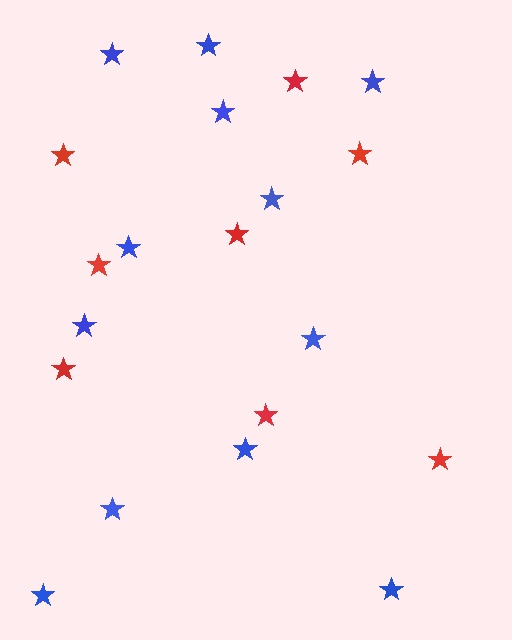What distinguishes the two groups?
There are 2 groups: one group of blue stars (12) and one group of red stars (8).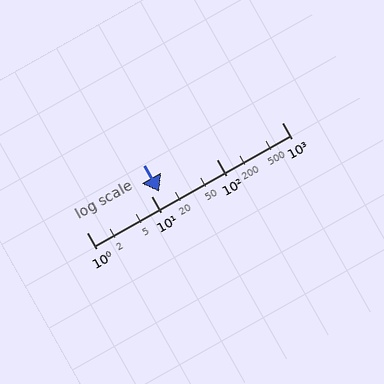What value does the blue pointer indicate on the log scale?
The pointer indicates approximately 13.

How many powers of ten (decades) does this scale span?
The scale spans 3 decades, from 1 to 1000.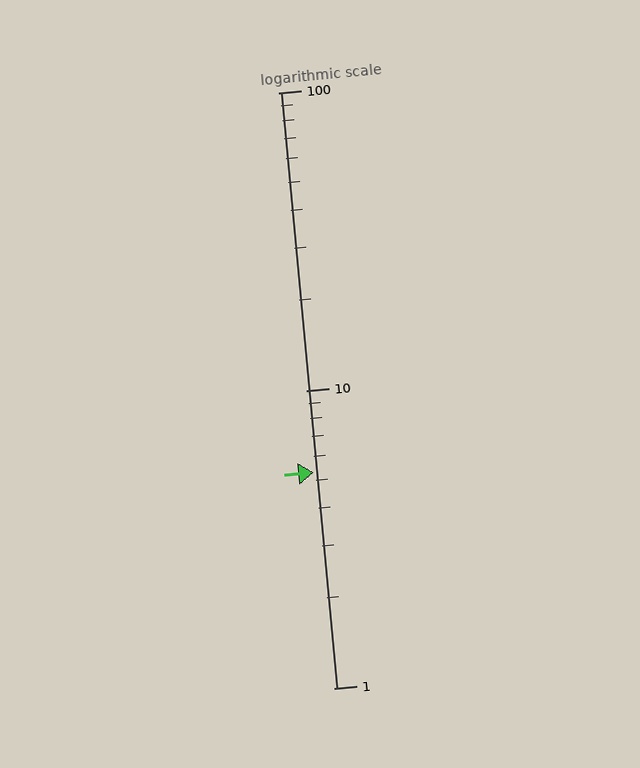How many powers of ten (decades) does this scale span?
The scale spans 2 decades, from 1 to 100.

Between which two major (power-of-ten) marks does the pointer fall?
The pointer is between 1 and 10.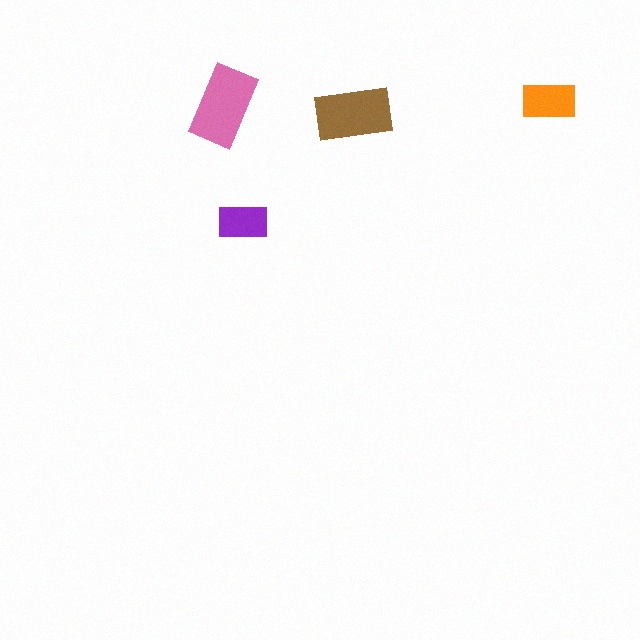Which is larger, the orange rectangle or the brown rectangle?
The brown one.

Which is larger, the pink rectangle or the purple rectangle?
The pink one.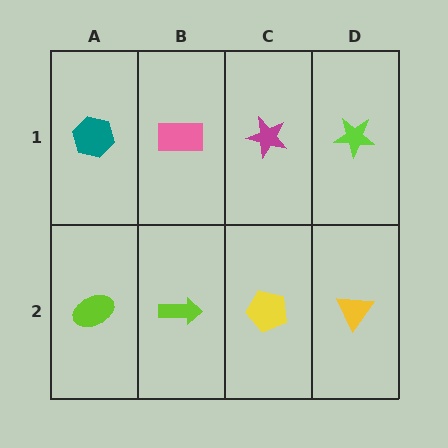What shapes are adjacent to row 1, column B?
A lime arrow (row 2, column B), a teal hexagon (row 1, column A), a magenta star (row 1, column C).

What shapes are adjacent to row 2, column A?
A teal hexagon (row 1, column A), a lime arrow (row 2, column B).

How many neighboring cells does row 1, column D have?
2.